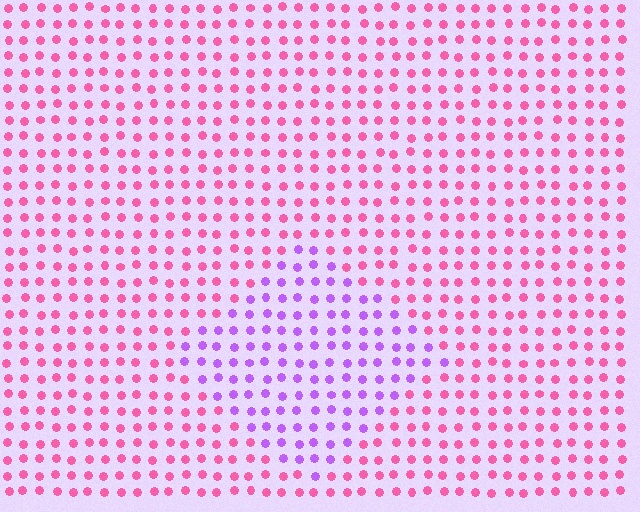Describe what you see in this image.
The image is filled with small pink elements in a uniform arrangement. A diamond-shaped region is visible where the elements are tinted to a slightly different hue, forming a subtle color boundary.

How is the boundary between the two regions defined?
The boundary is defined purely by a slight shift in hue (about 52 degrees). Spacing, size, and orientation are identical on both sides.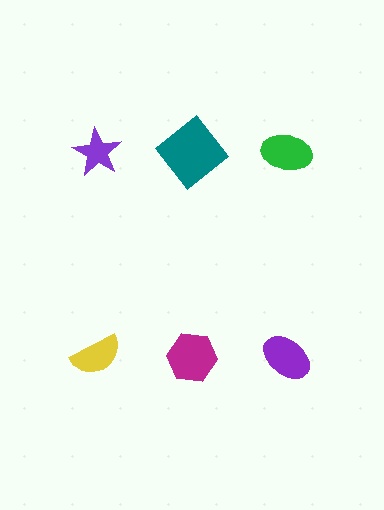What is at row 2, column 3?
A purple ellipse.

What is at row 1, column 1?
A purple star.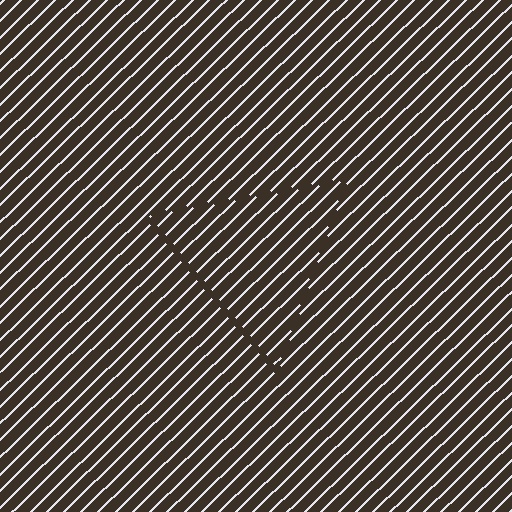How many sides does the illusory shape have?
3 sides — the line-ends trace a triangle.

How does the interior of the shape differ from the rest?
The interior of the shape contains the same grating, shifted by half a period — the contour is defined by the phase discontinuity where line-ends from the inner and outer gratings abut.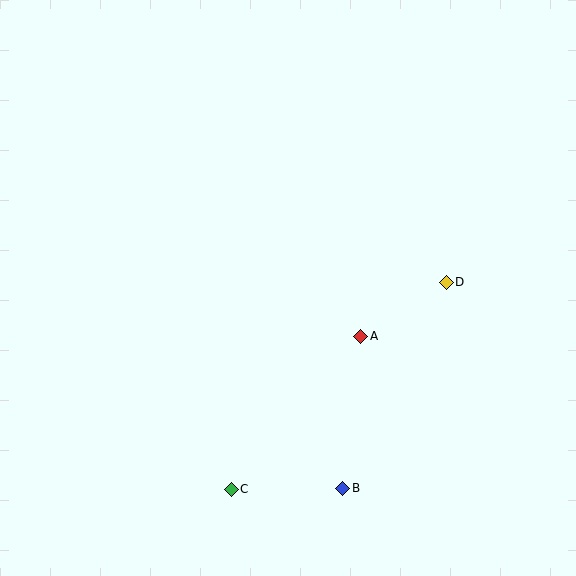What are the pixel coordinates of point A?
Point A is at (361, 336).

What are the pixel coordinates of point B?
Point B is at (343, 488).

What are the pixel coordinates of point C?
Point C is at (231, 489).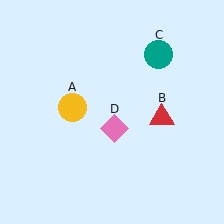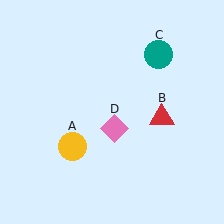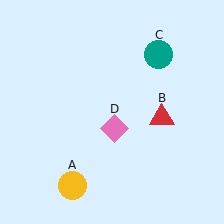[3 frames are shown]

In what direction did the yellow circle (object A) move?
The yellow circle (object A) moved down.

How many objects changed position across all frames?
1 object changed position: yellow circle (object A).